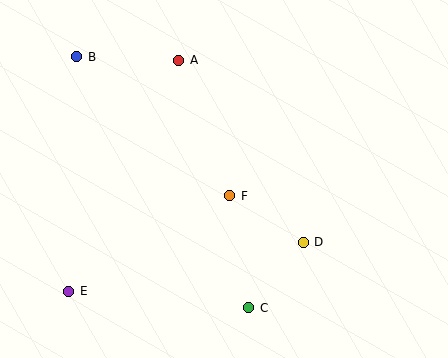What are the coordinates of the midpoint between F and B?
The midpoint between F and B is at (153, 126).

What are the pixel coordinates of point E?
Point E is at (69, 291).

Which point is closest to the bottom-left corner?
Point E is closest to the bottom-left corner.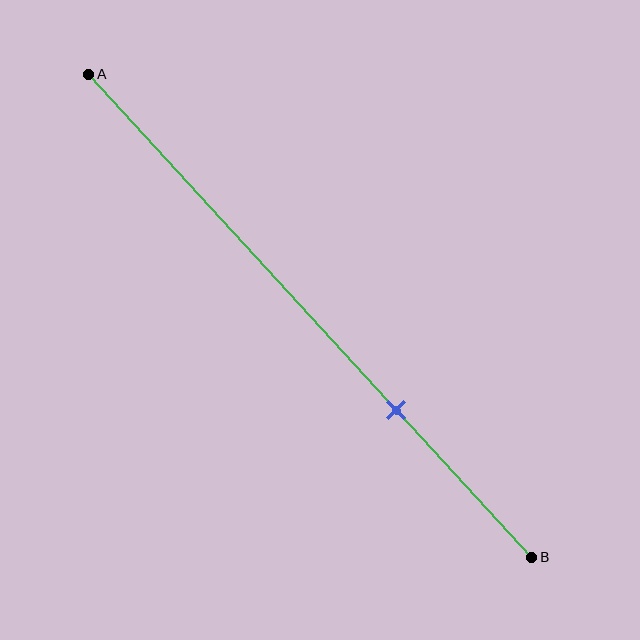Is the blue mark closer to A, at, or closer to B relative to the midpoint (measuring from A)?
The blue mark is closer to point B than the midpoint of segment AB.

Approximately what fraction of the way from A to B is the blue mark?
The blue mark is approximately 70% of the way from A to B.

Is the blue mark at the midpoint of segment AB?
No, the mark is at about 70% from A, not at the 50% midpoint.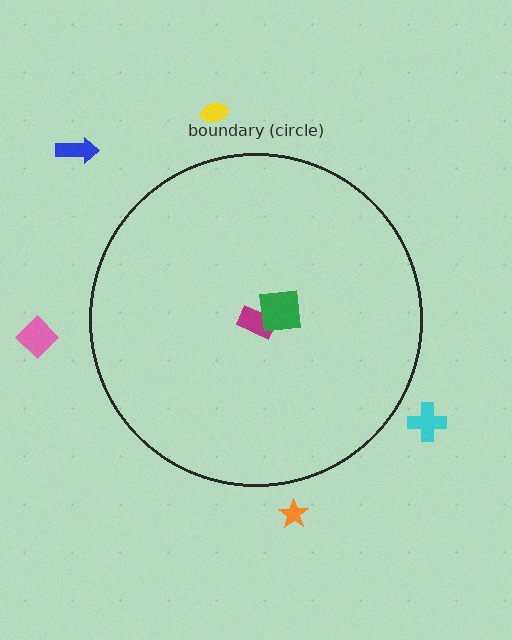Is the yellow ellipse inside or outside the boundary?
Outside.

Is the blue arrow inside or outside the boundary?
Outside.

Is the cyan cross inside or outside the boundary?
Outside.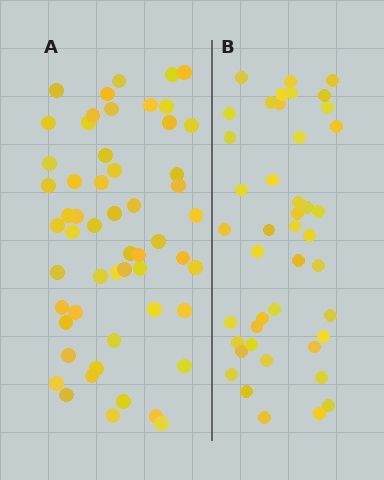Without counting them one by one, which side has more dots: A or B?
Region A (the left region) has more dots.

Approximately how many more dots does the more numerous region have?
Region A has roughly 12 or so more dots than region B.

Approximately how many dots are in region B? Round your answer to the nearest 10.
About 40 dots. (The exact count is 43, which rounds to 40.)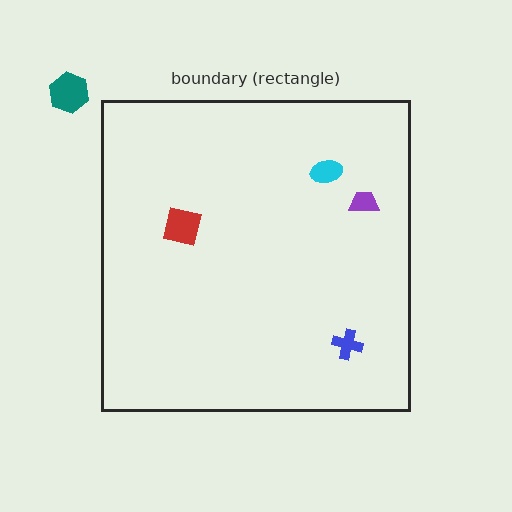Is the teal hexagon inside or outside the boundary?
Outside.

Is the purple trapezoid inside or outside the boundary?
Inside.